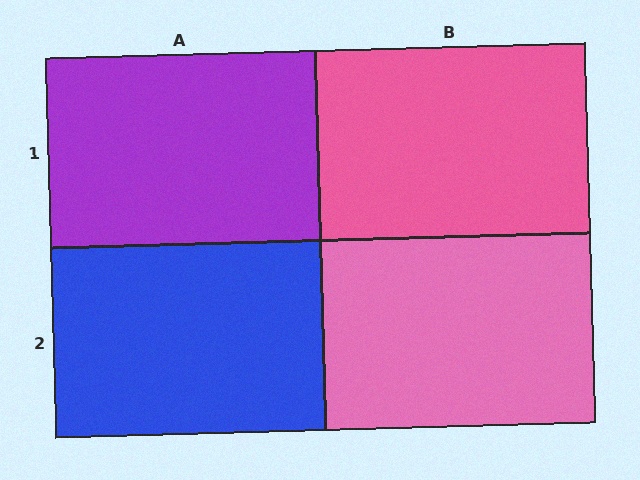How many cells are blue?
1 cell is blue.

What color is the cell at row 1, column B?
Pink.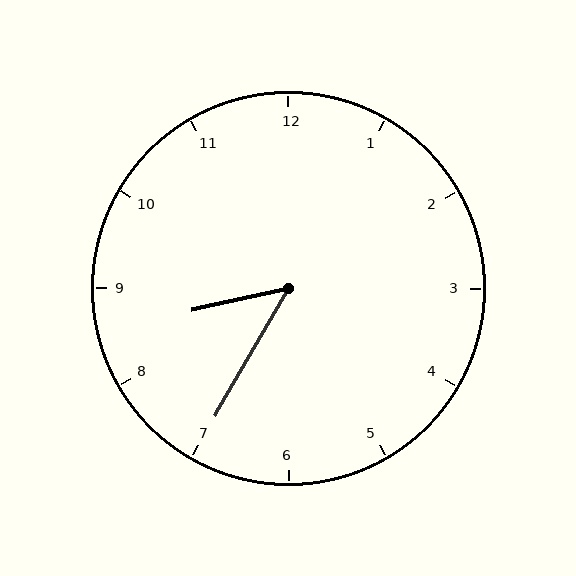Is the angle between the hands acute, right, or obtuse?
It is acute.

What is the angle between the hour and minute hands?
Approximately 48 degrees.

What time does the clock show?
8:35.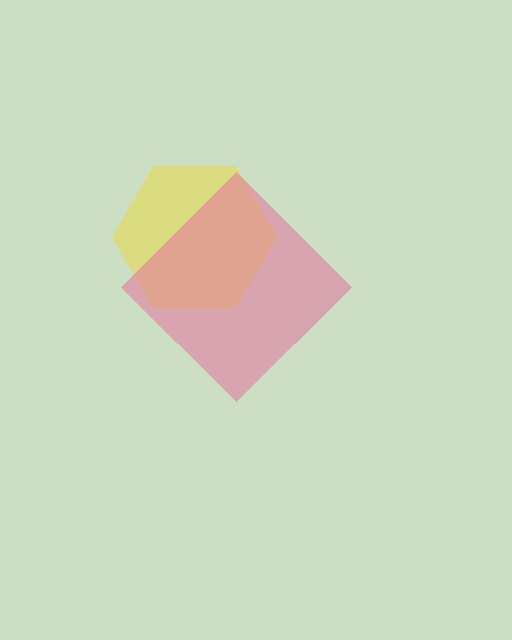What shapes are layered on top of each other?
The layered shapes are: a yellow hexagon, a pink diamond.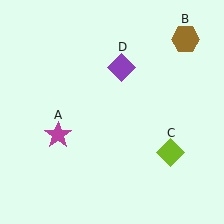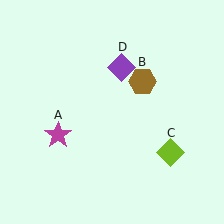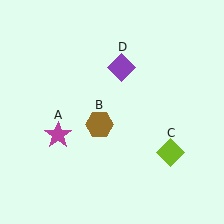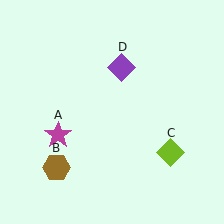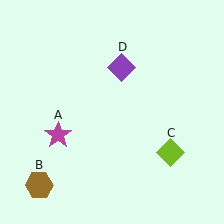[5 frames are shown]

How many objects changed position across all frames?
1 object changed position: brown hexagon (object B).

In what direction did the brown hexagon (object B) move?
The brown hexagon (object B) moved down and to the left.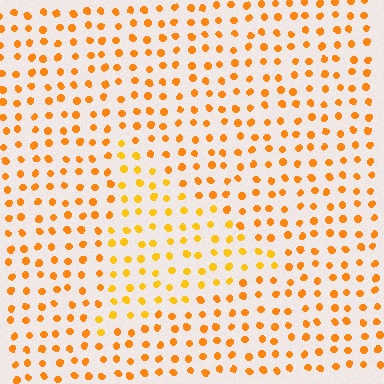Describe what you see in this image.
The image is filled with small orange elements in a uniform arrangement. A triangle-shaped region is visible where the elements are tinted to a slightly different hue, forming a subtle color boundary.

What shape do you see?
I see a triangle.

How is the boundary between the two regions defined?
The boundary is defined purely by a slight shift in hue (about 16 degrees). Spacing, size, and orientation are identical on both sides.